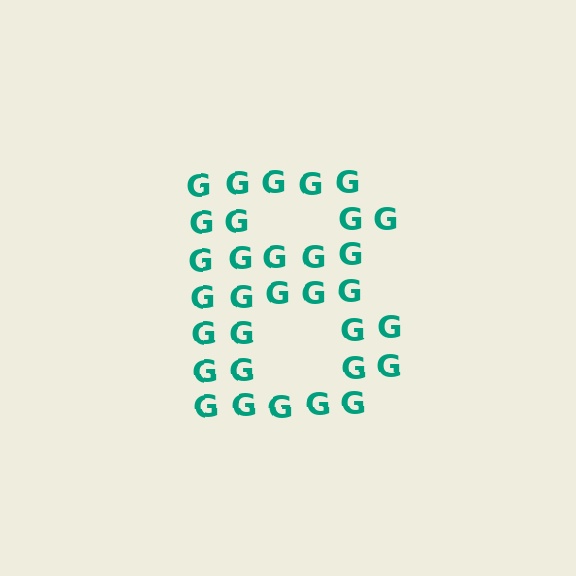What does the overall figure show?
The overall figure shows the letter B.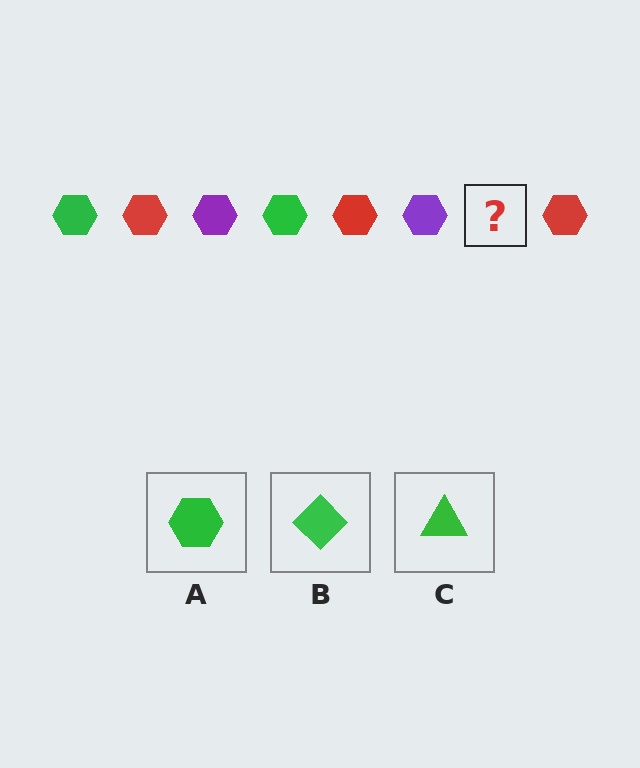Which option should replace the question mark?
Option A.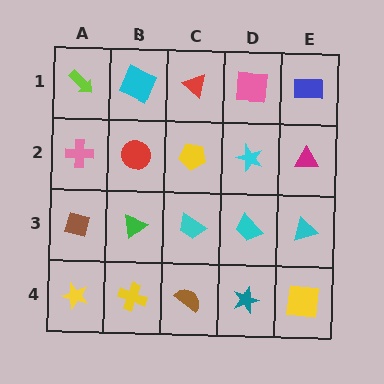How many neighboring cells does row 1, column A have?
2.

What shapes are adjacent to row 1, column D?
A cyan star (row 2, column D), a red triangle (row 1, column C), a blue rectangle (row 1, column E).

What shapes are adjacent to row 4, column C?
A cyan trapezoid (row 3, column C), a yellow cross (row 4, column B), a teal star (row 4, column D).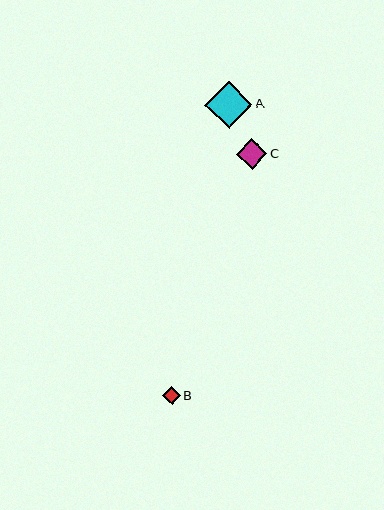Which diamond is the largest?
Diamond A is the largest with a size of approximately 47 pixels.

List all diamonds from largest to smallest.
From largest to smallest: A, C, B.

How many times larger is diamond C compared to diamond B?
Diamond C is approximately 1.7 times the size of diamond B.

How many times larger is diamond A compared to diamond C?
Diamond A is approximately 1.5 times the size of diamond C.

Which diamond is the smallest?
Diamond B is the smallest with a size of approximately 18 pixels.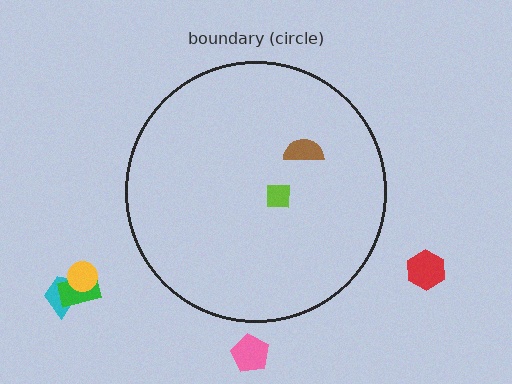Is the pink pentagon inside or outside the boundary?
Outside.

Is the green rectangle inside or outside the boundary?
Outside.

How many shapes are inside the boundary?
2 inside, 5 outside.